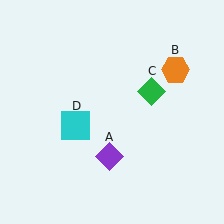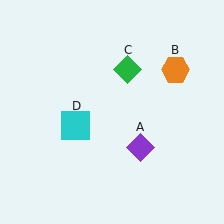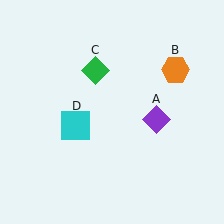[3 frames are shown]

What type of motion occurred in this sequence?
The purple diamond (object A), green diamond (object C) rotated counterclockwise around the center of the scene.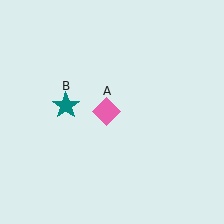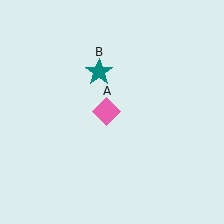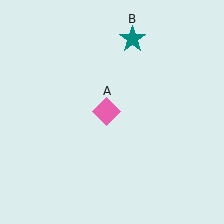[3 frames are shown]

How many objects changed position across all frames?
1 object changed position: teal star (object B).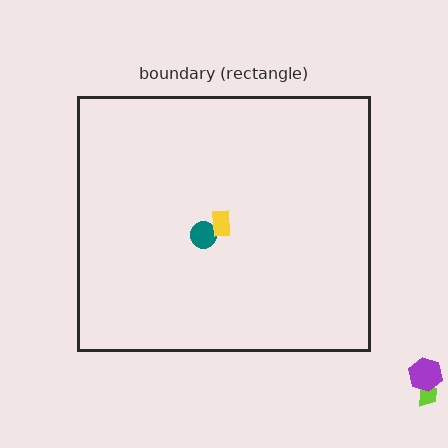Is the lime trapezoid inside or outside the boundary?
Outside.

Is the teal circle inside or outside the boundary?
Inside.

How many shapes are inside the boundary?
2 inside, 2 outside.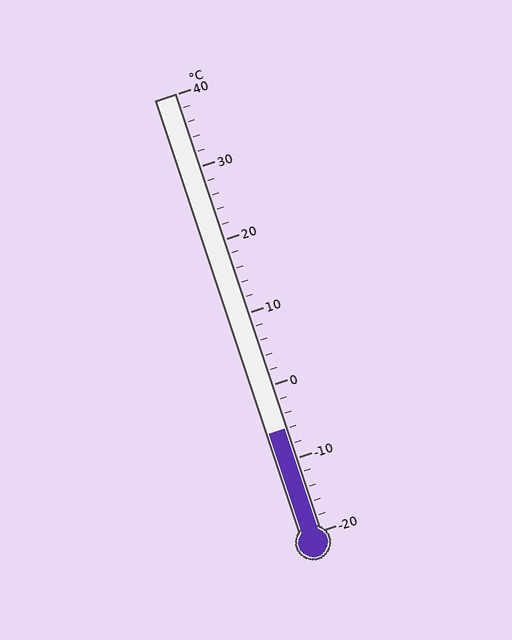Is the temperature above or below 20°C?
The temperature is below 20°C.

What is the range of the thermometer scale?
The thermometer scale ranges from -20°C to 40°C.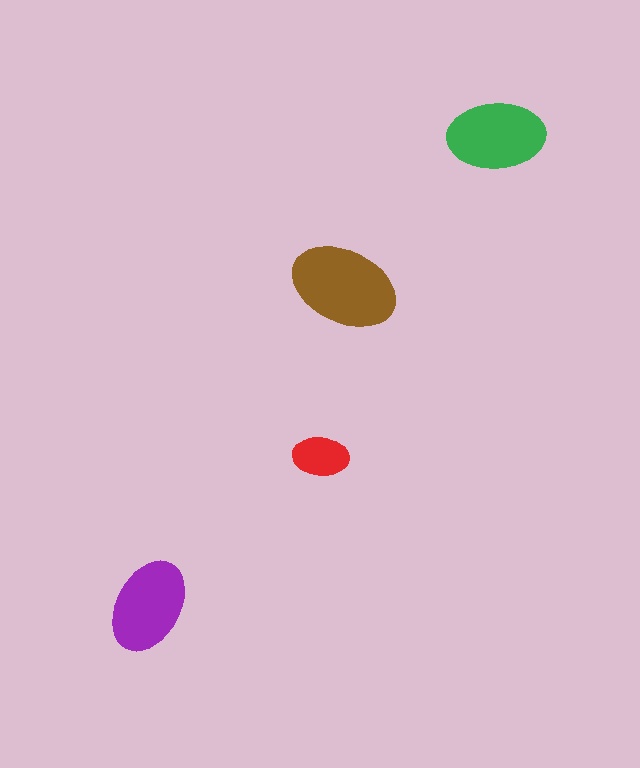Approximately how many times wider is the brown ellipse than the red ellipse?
About 2 times wider.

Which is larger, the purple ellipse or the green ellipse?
The green one.